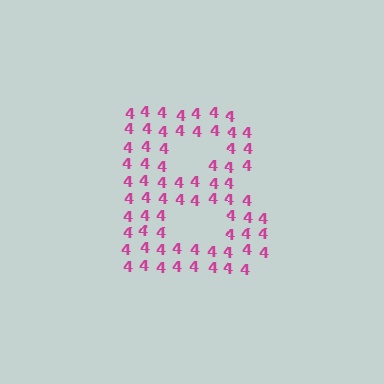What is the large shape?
The large shape is the letter B.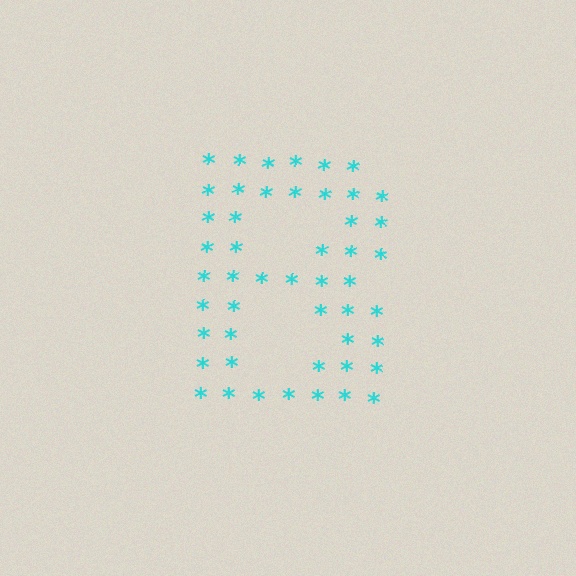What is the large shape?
The large shape is the letter B.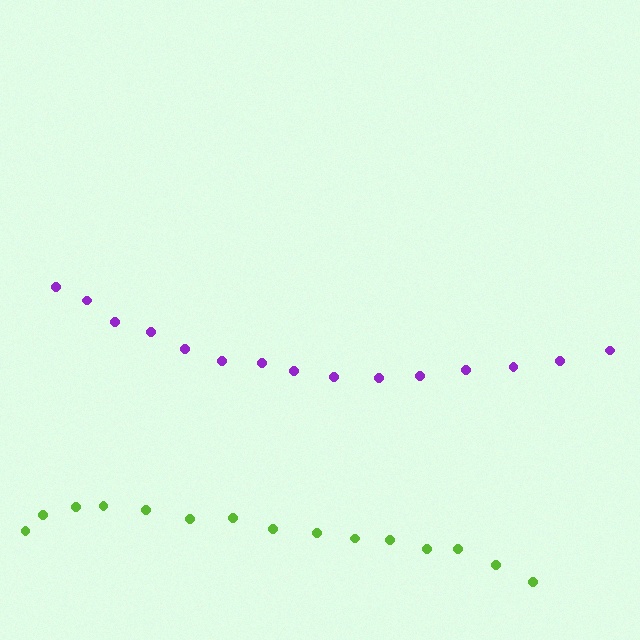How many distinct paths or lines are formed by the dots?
There are 2 distinct paths.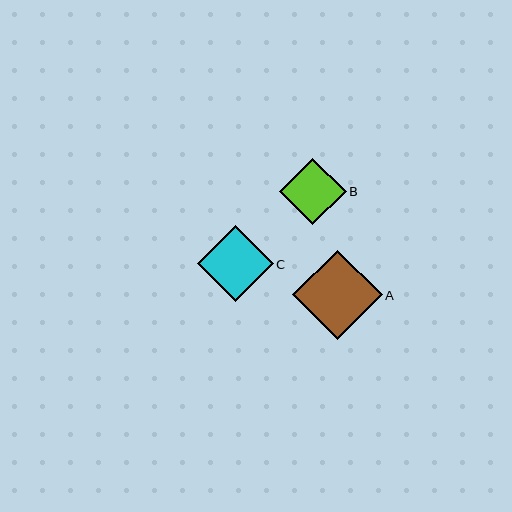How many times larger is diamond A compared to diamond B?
Diamond A is approximately 1.3 times the size of diamond B.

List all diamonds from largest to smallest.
From largest to smallest: A, C, B.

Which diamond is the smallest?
Diamond B is the smallest with a size of approximately 66 pixels.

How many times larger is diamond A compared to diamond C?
Diamond A is approximately 1.2 times the size of diamond C.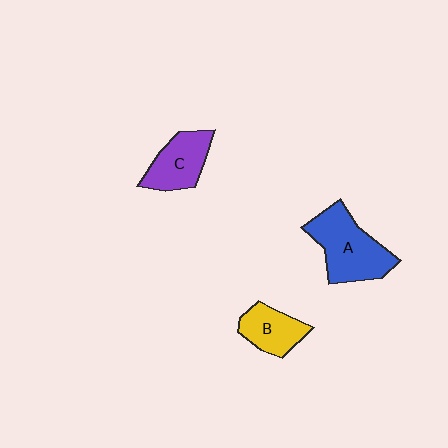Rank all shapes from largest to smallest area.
From largest to smallest: A (blue), C (purple), B (yellow).